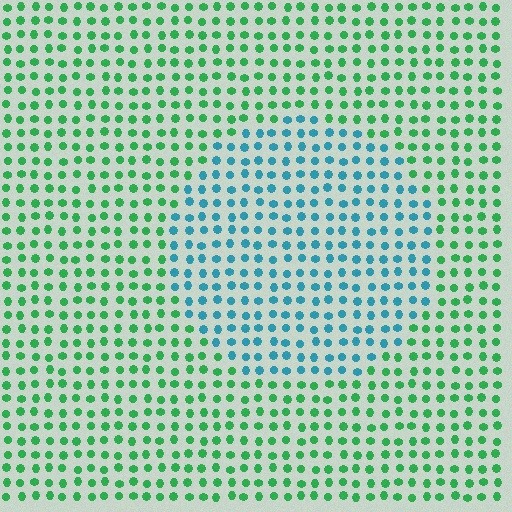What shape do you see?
I see a circle.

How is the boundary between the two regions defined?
The boundary is defined purely by a slight shift in hue (about 54 degrees). Spacing, size, and orientation are identical on both sides.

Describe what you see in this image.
The image is filled with small green elements in a uniform arrangement. A circle-shaped region is visible where the elements are tinted to a slightly different hue, forming a subtle color boundary.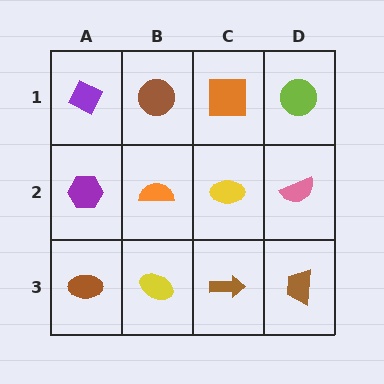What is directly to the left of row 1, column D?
An orange square.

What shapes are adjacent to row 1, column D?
A pink semicircle (row 2, column D), an orange square (row 1, column C).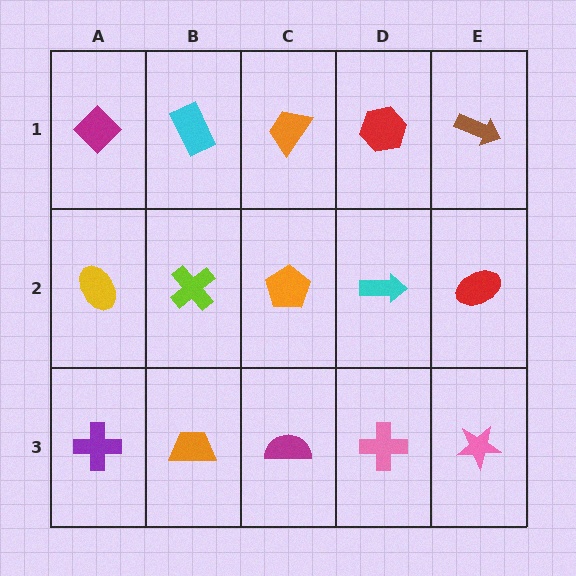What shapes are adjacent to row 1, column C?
An orange pentagon (row 2, column C), a cyan rectangle (row 1, column B), a red hexagon (row 1, column D).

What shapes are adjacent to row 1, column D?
A cyan arrow (row 2, column D), an orange trapezoid (row 1, column C), a brown arrow (row 1, column E).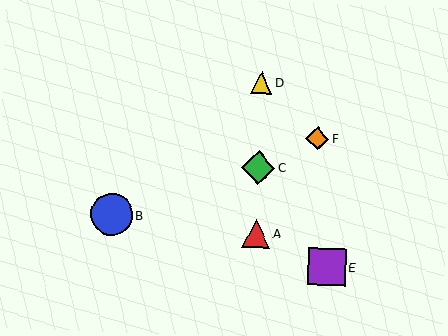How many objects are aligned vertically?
3 objects (A, C, D) are aligned vertically.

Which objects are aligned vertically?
Objects A, C, D are aligned vertically.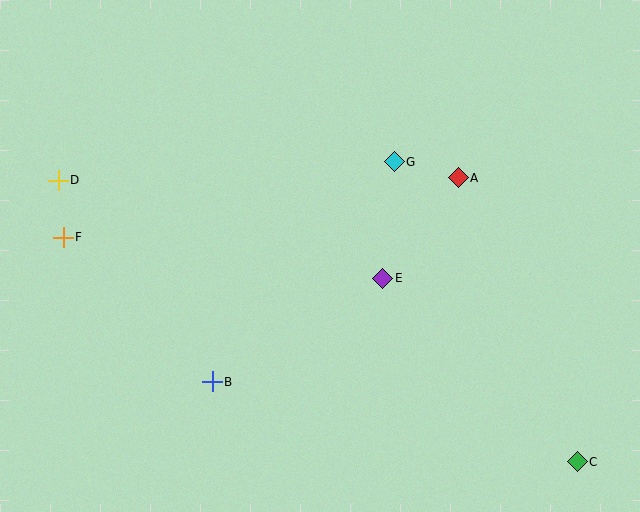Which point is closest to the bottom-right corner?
Point C is closest to the bottom-right corner.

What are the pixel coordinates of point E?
Point E is at (383, 278).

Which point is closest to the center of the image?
Point E at (383, 278) is closest to the center.